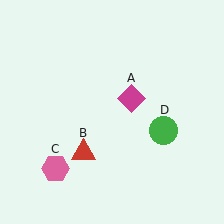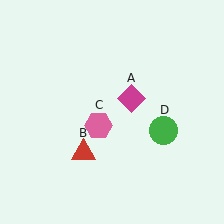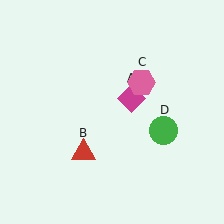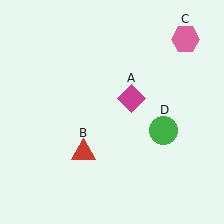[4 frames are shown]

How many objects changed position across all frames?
1 object changed position: pink hexagon (object C).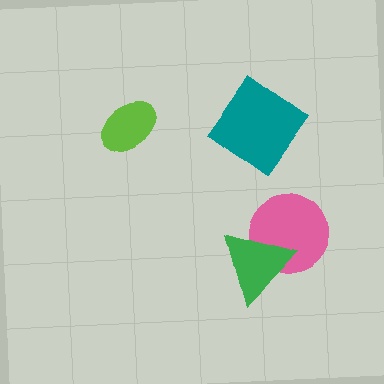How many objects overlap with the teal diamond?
0 objects overlap with the teal diamond.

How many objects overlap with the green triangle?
1 object overlaps with the green triangle.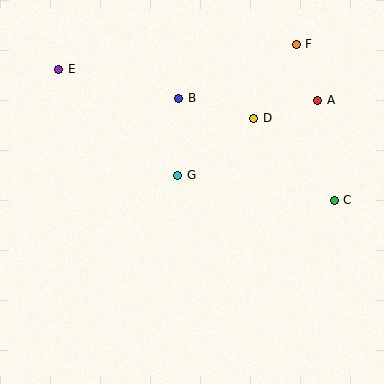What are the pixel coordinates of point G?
Point G is at (178, 175).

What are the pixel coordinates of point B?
Point B is at (179, 98).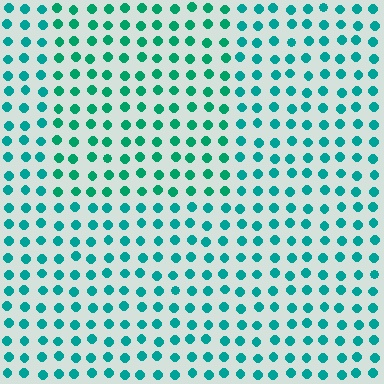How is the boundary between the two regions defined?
The boundary is defined purely by a slight shift in hue (about 18 degrees). Spacing, size, and orientation are identical on both sides.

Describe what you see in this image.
The image is filled with small teal elements in a uniform arrangement. A rectangle-shaped region is visible where the elements are tinted to a slightly different hue, forming a subtle color boundary.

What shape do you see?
I see a rectangle.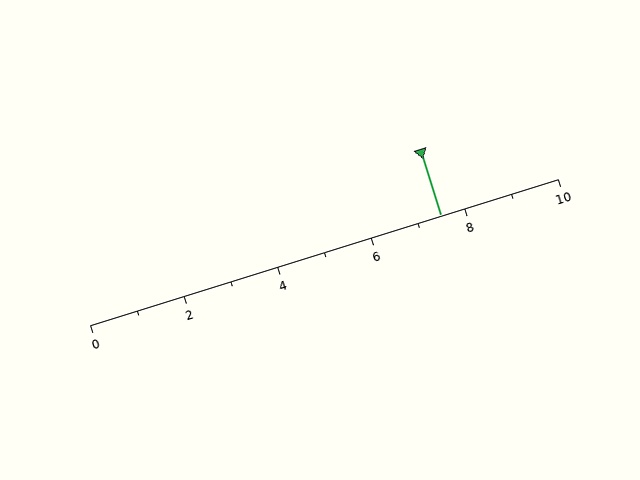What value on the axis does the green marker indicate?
The marker indicates approximately 7.5.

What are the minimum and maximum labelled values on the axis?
The axis runs from 0 to 10.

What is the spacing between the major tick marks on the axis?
The major ticks are spaced 2 apart.